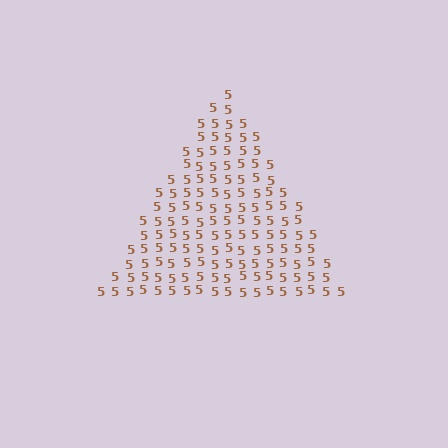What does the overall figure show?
The overall figure shows a triangle.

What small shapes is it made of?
It is made of small digit 5's.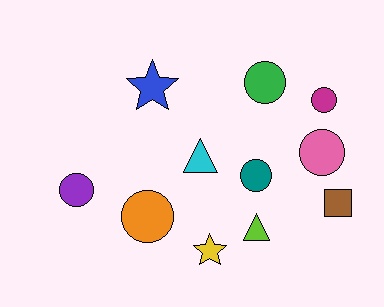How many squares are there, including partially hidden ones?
There is 1 square.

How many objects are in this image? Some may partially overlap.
There are 11 objects.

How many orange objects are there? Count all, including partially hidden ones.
There is 1 orange object.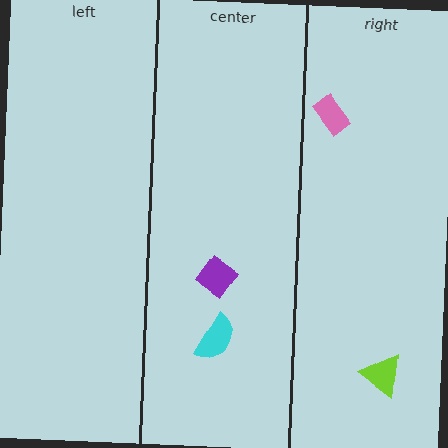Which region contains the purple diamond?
The center region.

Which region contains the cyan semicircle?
The center region.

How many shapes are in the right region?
2.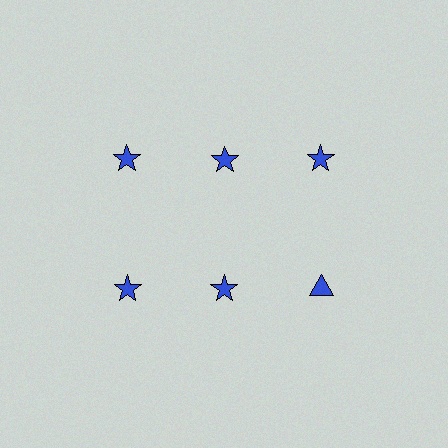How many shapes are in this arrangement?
There are 6 shapes arranged in a grid pattern.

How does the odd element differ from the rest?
It has a different shape: triangle instead of star.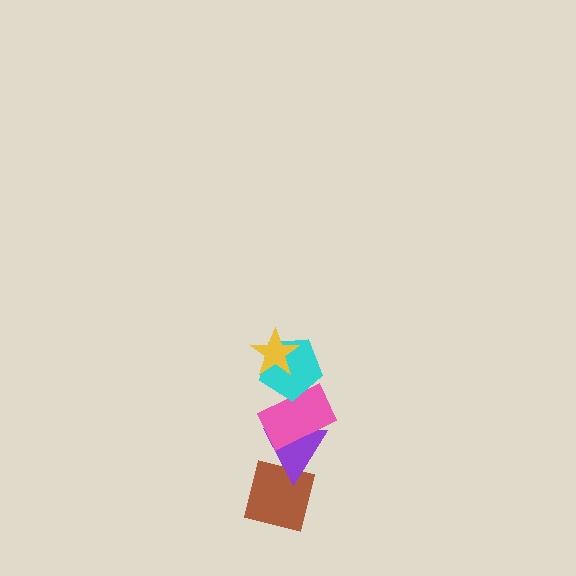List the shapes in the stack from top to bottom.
From top to bottom: the yellow star, the cyan pentagon, the pink rectangle, the purple triangle, the brown square.